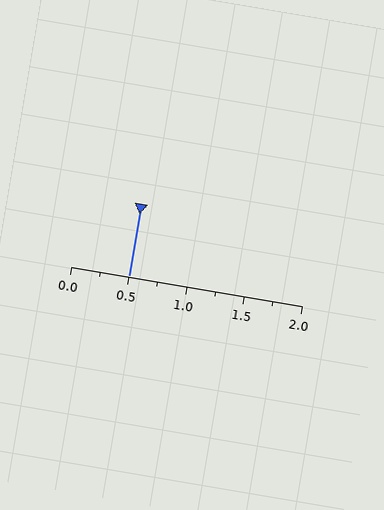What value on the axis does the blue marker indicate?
The marker indicates approximately 0.5.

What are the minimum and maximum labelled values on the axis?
The axis runs from 0.0 to 2.0.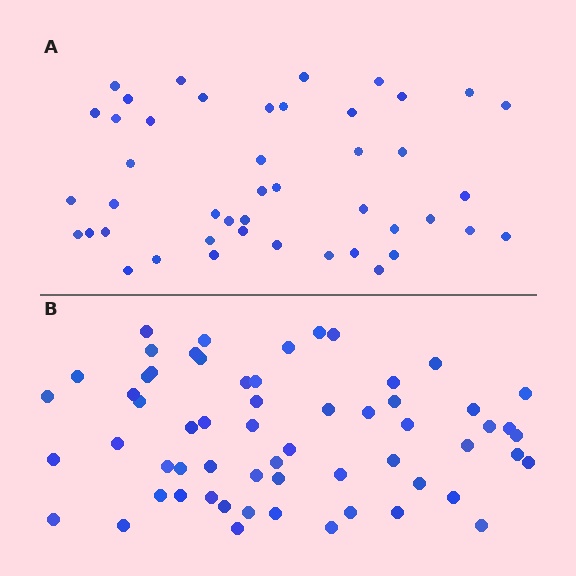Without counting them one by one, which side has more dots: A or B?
Region B (the bottom region) has more dots.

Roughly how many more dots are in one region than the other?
Region B has approximately 15 more dots than region A.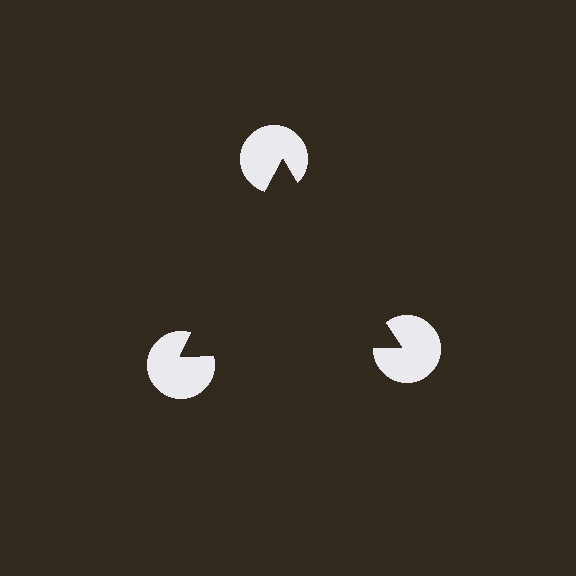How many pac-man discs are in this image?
There are 3 — one at each vertex of the illusory triangle.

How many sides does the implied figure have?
3 sides.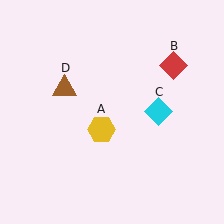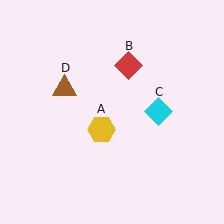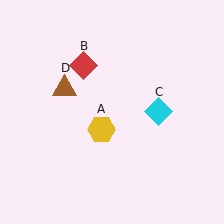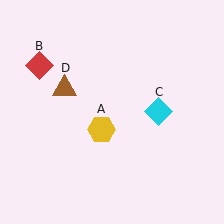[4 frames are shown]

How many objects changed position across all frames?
1 object changed position: red diamond (object B).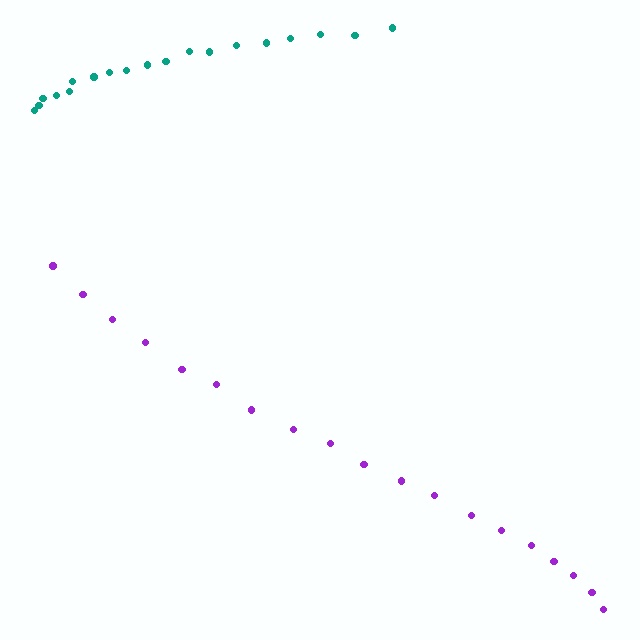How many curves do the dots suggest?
There are 2 distinct paths.